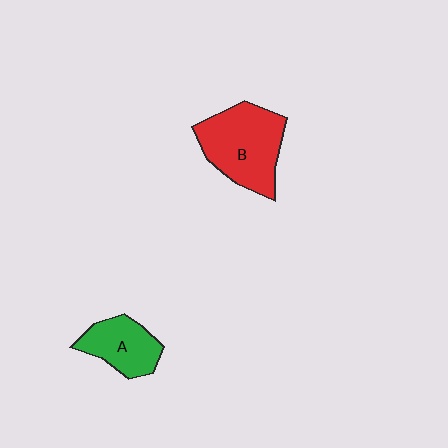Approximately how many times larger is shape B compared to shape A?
Approximately 1.6 times.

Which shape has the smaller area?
Shape A (green).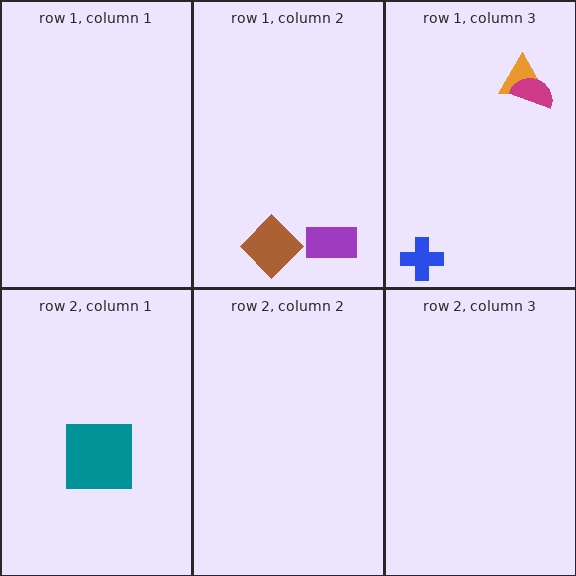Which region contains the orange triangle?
The row 1, column 3 region.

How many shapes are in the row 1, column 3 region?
3.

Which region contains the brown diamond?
The row 1, column 2 region.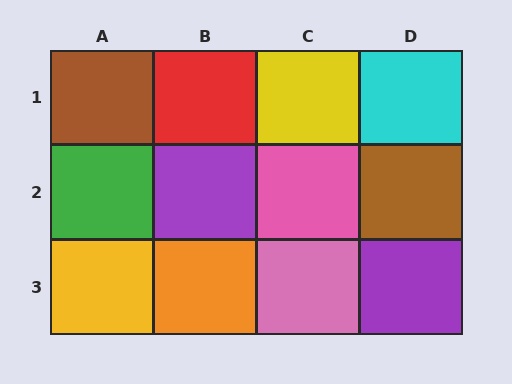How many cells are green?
1 cell is green.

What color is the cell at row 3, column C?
Pink.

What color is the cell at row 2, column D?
Brown.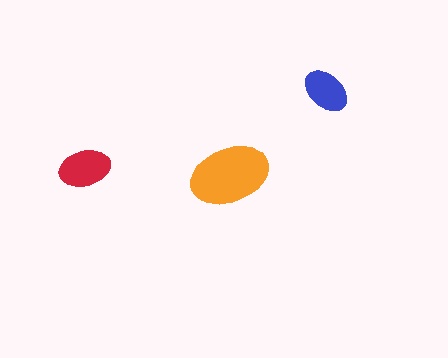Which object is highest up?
The blue ellipse is topmost.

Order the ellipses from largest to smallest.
the orange one, the red one, the blue one.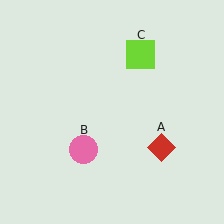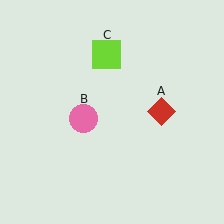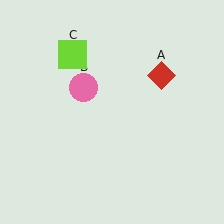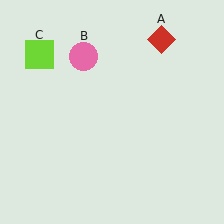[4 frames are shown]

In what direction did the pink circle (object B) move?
The pink circle (object B) moved up.